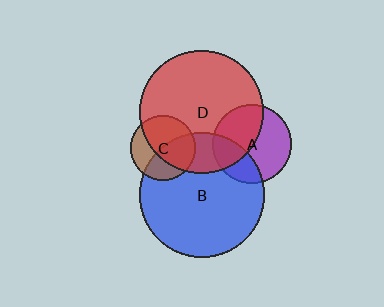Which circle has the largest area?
Circle B (blue).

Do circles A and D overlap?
Yes.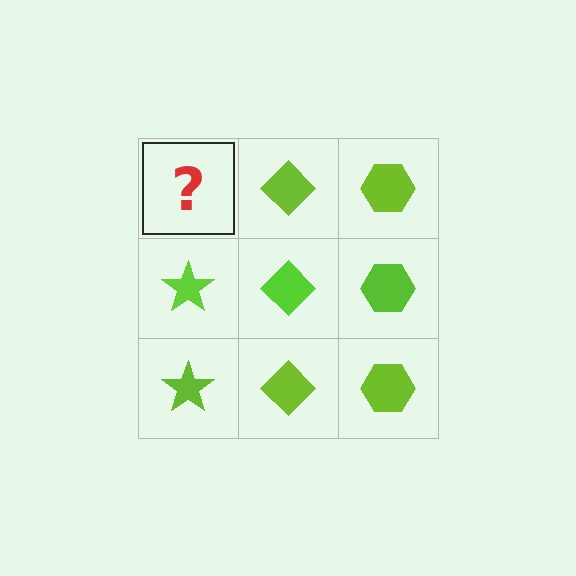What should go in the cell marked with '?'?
The missing cell should contain a lime star.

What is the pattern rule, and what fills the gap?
The rule is that each column has a consistent shape. The gap should be filled with a lime star.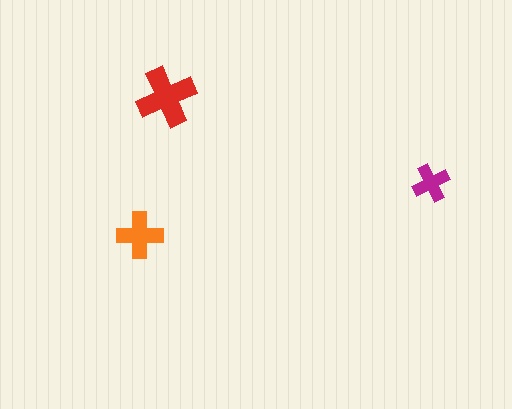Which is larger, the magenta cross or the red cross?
The red one.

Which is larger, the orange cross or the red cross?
The red one.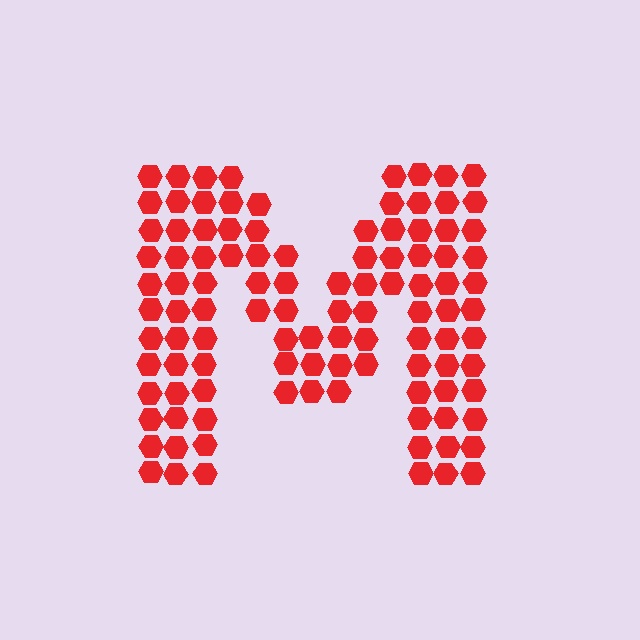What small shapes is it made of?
It is made of small hexagons.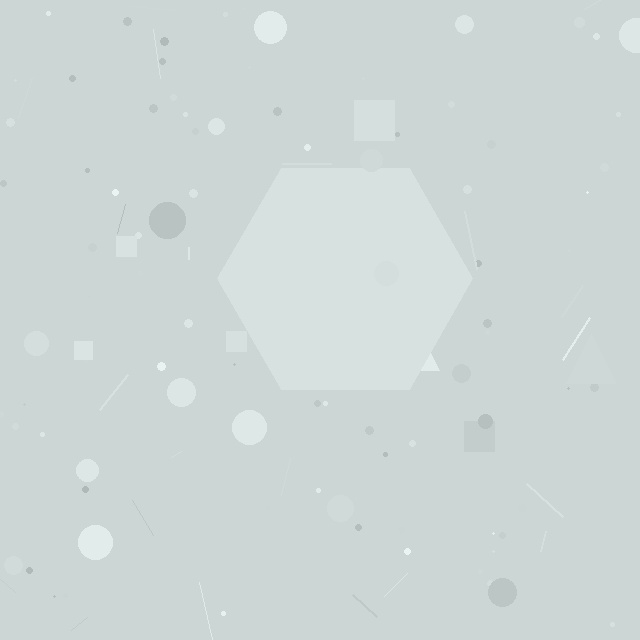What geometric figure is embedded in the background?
A hexagon is embedded in the background.